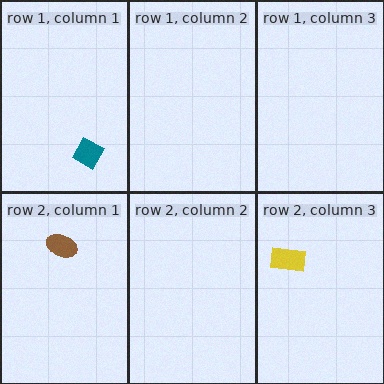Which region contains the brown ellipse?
The row 2, column 1 region.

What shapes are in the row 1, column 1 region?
The teal diamond.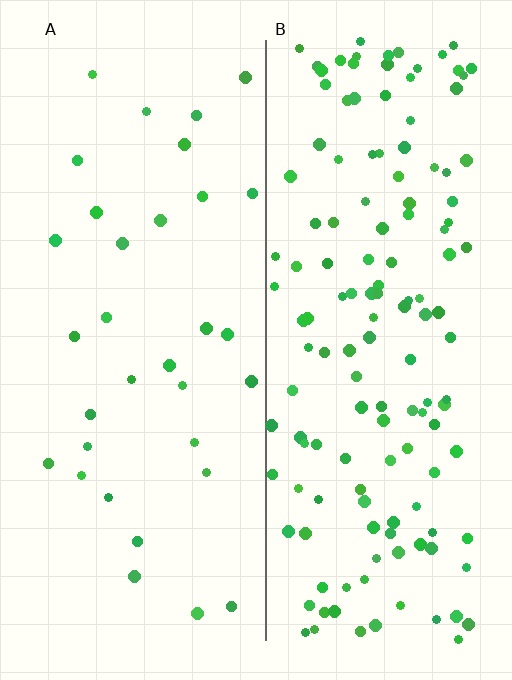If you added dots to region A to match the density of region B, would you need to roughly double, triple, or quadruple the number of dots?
Approximately quadruple.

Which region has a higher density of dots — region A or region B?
B (the right).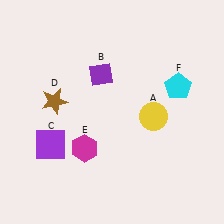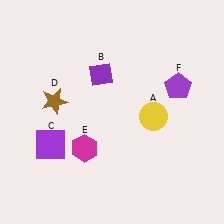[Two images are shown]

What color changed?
The pentagon (F) changed from cyan in Image 1 to purple in Image 2.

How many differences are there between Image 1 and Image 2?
There is 1 difference between the two images.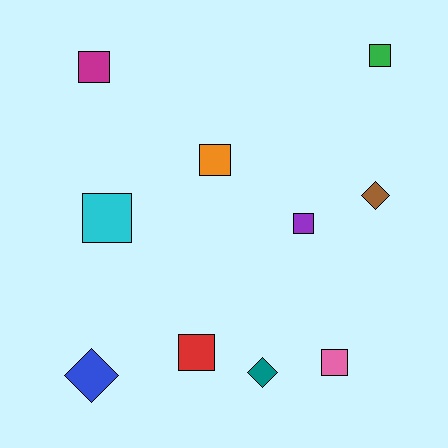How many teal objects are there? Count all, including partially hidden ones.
There is 1 teal object.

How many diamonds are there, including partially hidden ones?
There are 3 diamonds.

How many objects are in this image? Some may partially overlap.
There are 10 objects.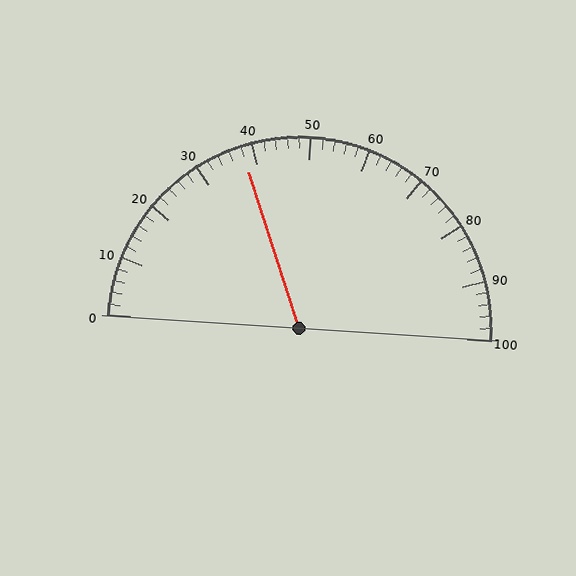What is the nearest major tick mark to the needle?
The nearest major tick mark is 40.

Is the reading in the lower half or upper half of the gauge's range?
The reading is in the lower half of the range (0 to 100).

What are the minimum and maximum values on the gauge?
The gauge ranges from 0 to 100.